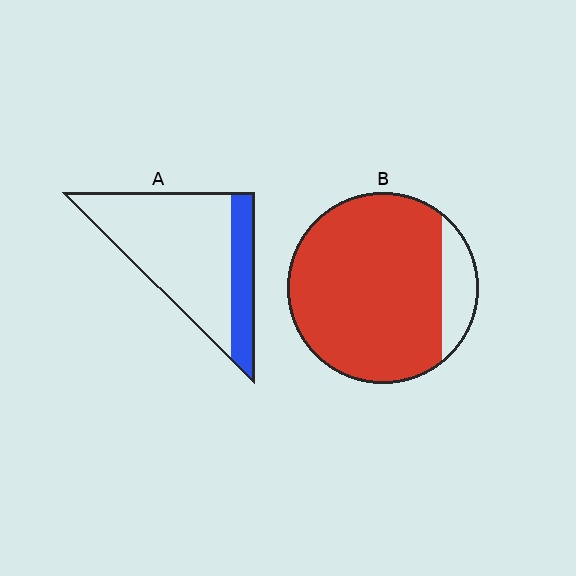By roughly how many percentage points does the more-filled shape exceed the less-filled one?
By roughly 65 percentage points (B over A).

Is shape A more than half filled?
No.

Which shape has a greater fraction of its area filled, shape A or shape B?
Shape B.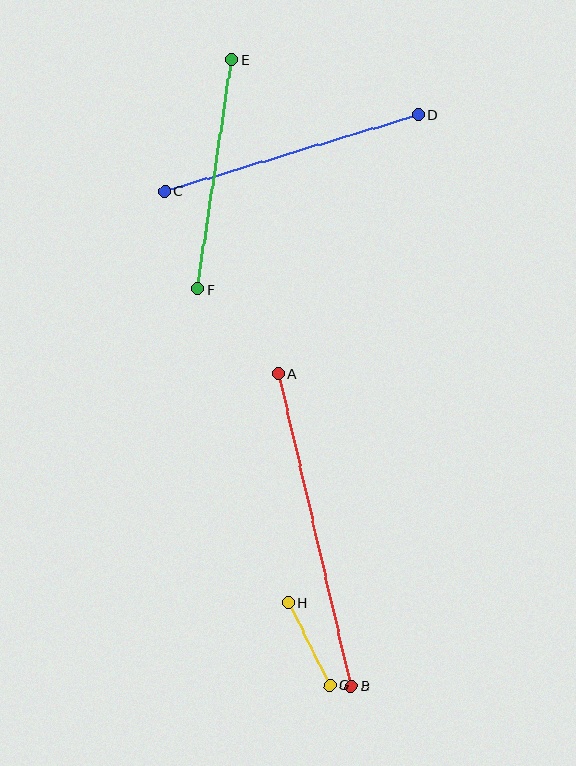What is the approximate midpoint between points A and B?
The midpoint is at approximately (315, 530) pixels.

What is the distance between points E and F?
The distance is approximately 232 pixels.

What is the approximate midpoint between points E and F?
The midpoint is at approximately (214, 174) pixels.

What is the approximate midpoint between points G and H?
The midpoint is at approximately (309, 644) pixels.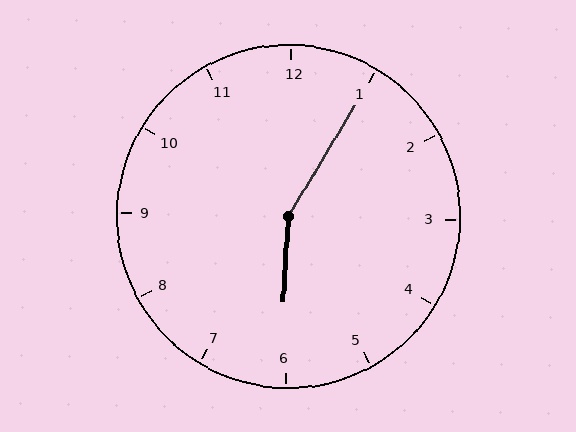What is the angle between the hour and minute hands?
Approximately 152 degrees.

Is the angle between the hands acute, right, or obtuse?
It is obtuse.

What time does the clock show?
6:05.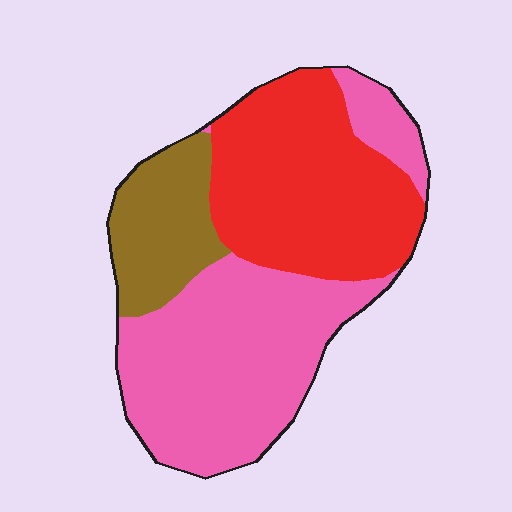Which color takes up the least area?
Brown, at roughly 15%.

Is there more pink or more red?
Pink.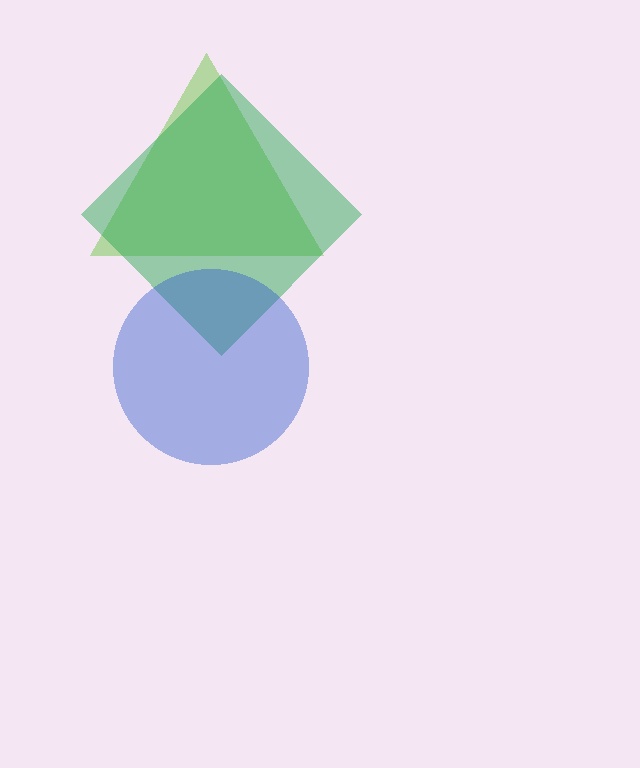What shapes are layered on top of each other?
The layered shapes are: a lime triangle, a green diamond, a blue circle.